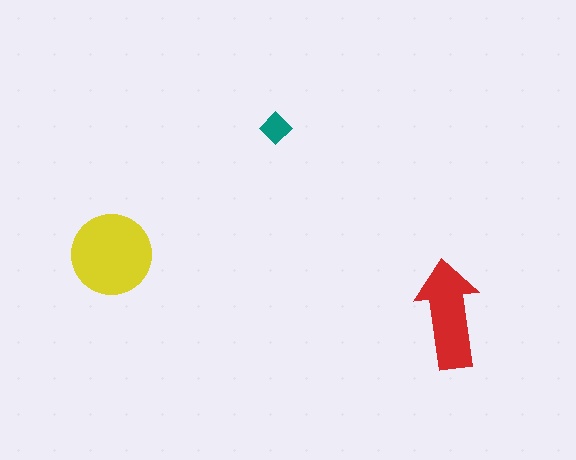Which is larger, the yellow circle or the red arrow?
The yellow circle.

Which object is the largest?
The yellow circle.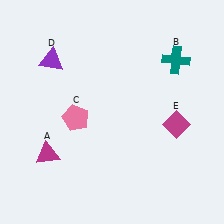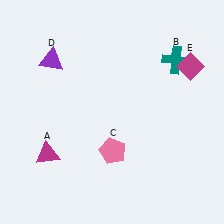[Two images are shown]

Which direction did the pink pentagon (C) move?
The pink pentagon (C) moved right.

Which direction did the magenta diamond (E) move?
The magenta diamond (E) moved up.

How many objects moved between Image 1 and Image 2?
2 objects moved between the two images.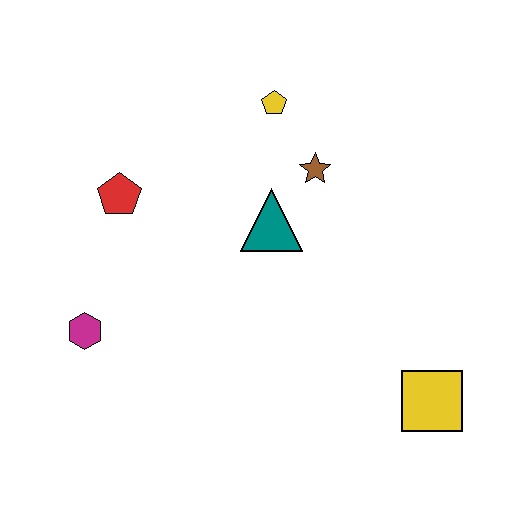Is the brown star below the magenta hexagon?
No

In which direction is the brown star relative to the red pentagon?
The brown star is to the right of the red pentagon.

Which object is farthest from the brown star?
The magenta hexagon is farthest from the brown star.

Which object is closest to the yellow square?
The teal triangle is closest to the yellow square.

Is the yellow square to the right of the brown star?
Yes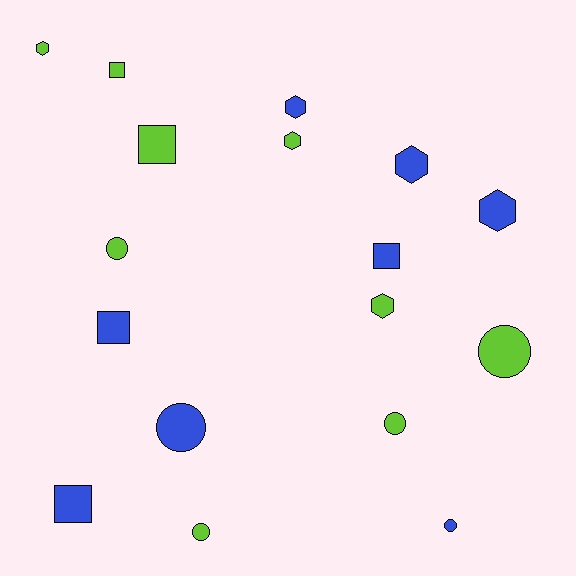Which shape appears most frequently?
Hexagon, with 6 objects.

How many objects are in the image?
There are 17 objects.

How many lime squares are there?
There are 2 lime squares.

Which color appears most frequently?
Lime, with 9 objects.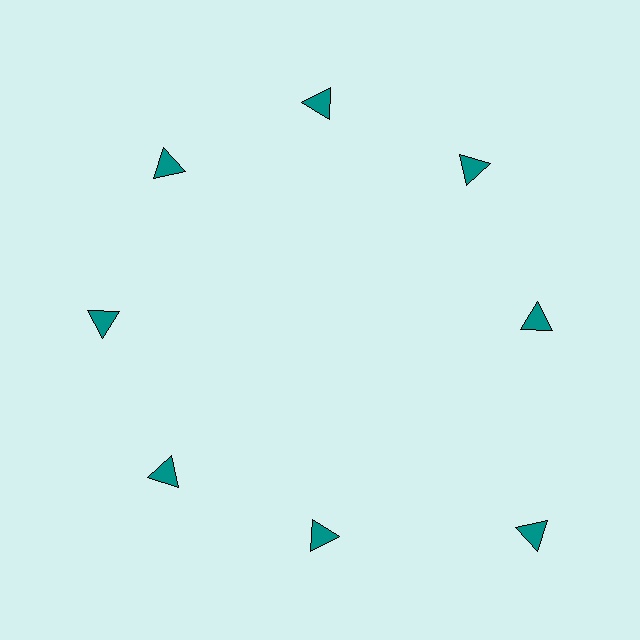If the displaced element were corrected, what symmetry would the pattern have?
It would have 8-fold rotational symmetry — the pattern would map onto itself every 45 degrees.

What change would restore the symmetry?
The symmetry would be restored by moving it inward, back onto the ring so that all 8 triangles sit at equal angles and equal distance from the center.